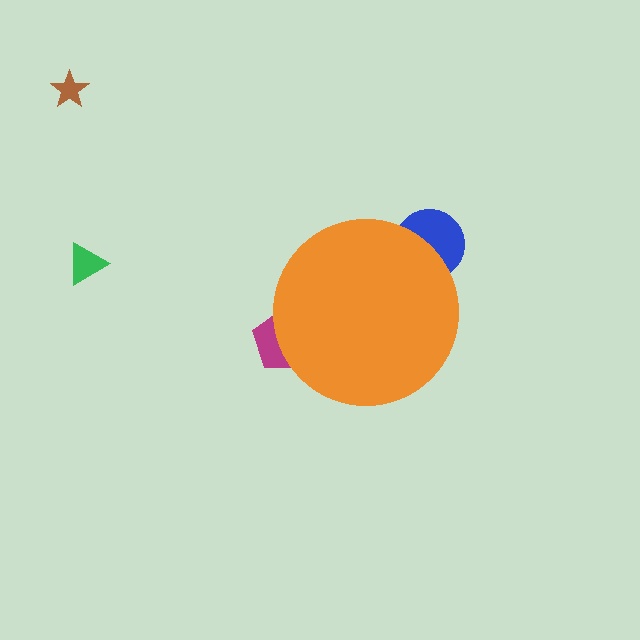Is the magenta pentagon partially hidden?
Yes, the magenta pentagon is partially hidden behind the orange circle.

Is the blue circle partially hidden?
Yes, the blue circle is partially hidden behind the orange circle.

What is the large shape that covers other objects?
An orange circle.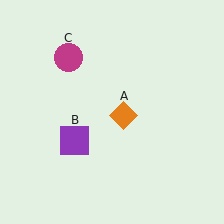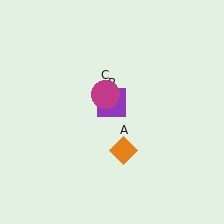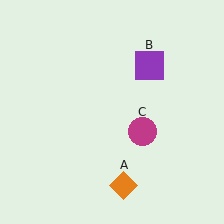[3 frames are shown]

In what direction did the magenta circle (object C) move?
The magenta circle (object C) moved down and to the right.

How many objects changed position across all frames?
3 objects changed position: orange diamond (object A), purple square (object B), magenta circle (object C).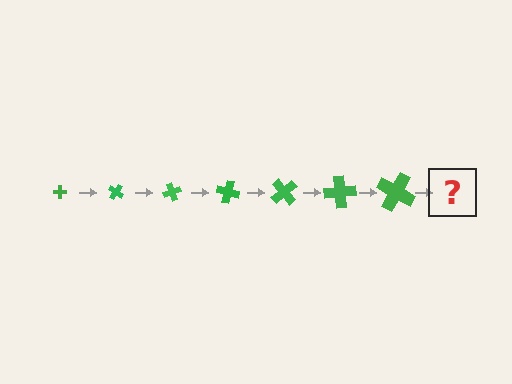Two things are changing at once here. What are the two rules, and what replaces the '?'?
The two rules are that the cross grows larger each step and it rotates 35 degrees each step. The '?' should be a cross, larger than the previous one and rotated 245 degrees from the start.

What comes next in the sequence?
The next element should be a cross, larger than the previous one and rotated 245 degrees from the start.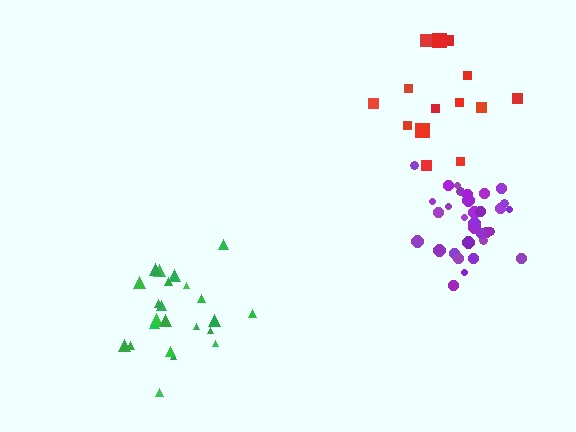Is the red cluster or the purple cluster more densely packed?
Purple.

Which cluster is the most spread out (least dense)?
Red.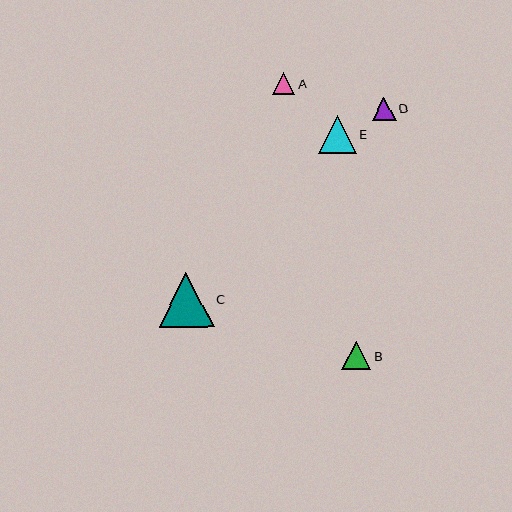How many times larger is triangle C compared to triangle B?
Triangle C is approximately 1.9 times the size of triangle B.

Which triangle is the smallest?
Triangle A is the smallest with a size of approximately 22 pixels.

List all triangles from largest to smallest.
From largest to smallest: C, E, B, D, A.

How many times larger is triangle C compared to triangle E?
Triangle C is approximately 1.5 times the size of triangle E.